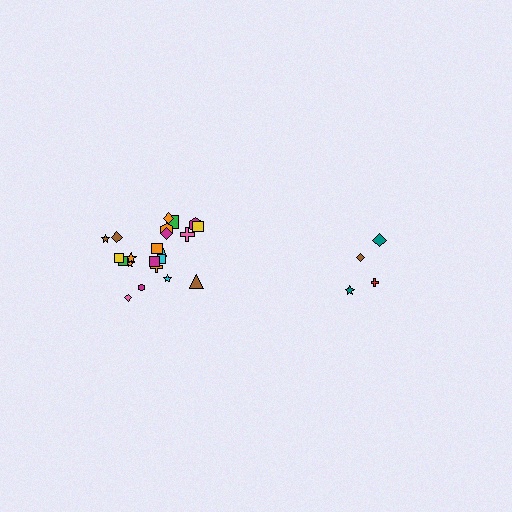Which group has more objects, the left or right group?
The left group.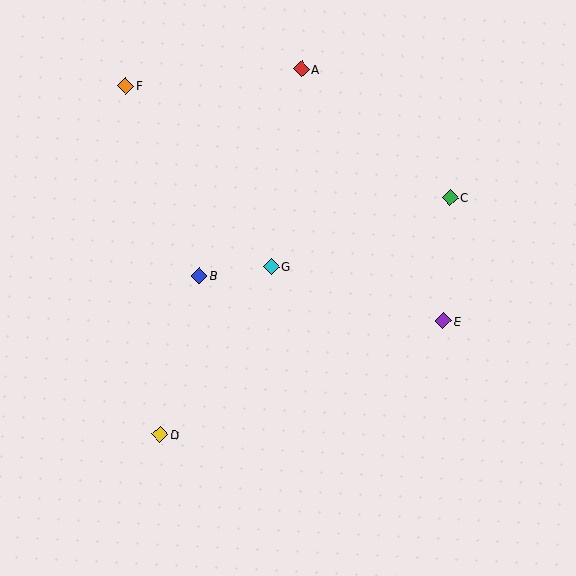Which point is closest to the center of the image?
Point G at (271, 266) is closest to the center.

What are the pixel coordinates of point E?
Point E is at (443, 321).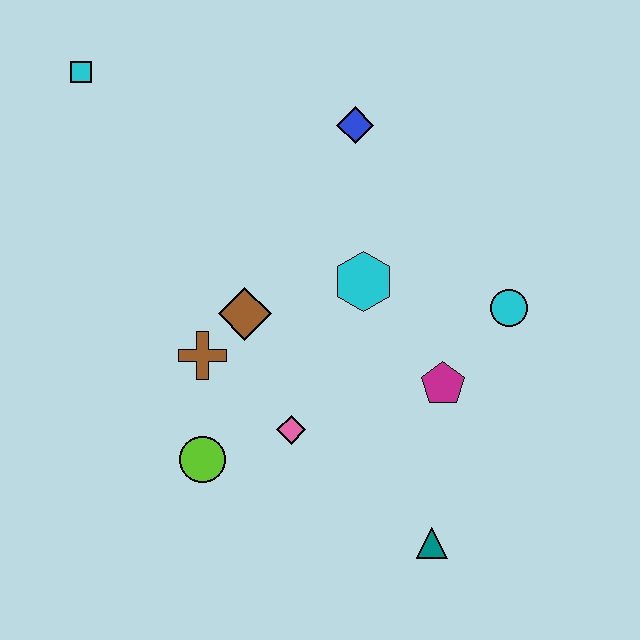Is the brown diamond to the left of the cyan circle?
Yes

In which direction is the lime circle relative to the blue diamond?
The lime circle is below the blue diamond.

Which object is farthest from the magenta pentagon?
The cyan square is farthest from the magenta pentagon.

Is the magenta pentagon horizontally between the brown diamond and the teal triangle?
No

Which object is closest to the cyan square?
The blue diamond is closest to the cyan square.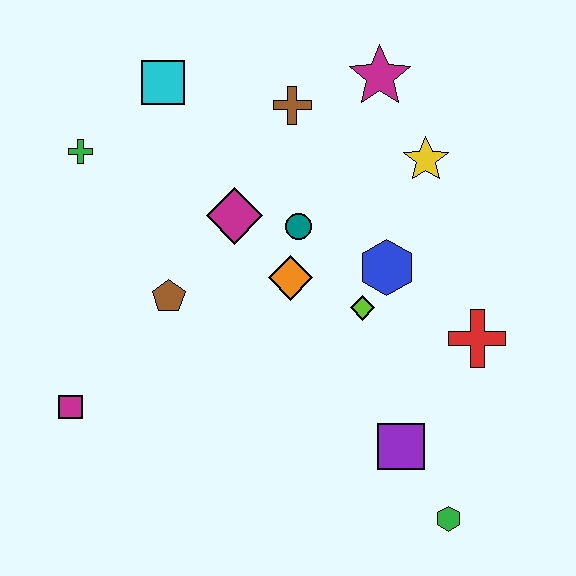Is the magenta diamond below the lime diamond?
No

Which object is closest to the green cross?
The cyan square is closest to the green cross.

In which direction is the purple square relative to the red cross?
The purple square is below the red cross.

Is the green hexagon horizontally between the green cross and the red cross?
Yes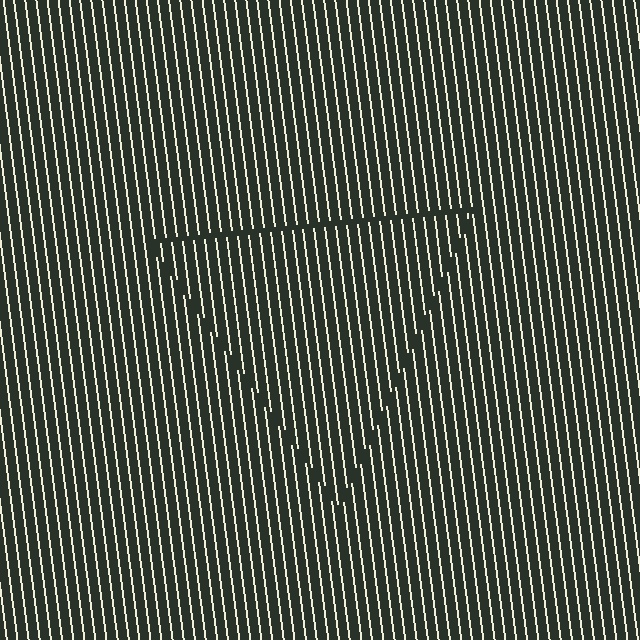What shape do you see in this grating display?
An illusory triangle. The interior of the shape contains the same grating, shifted by half a period — the contour is defined by the phase discontinuity where line-ends from the inner and outer gratings abut.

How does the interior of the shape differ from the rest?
The interior of the shape contains the same grating, shifted by half a period — the contour is defined by the phase discontinuity where line-ends from the inner and outer gratings abut.